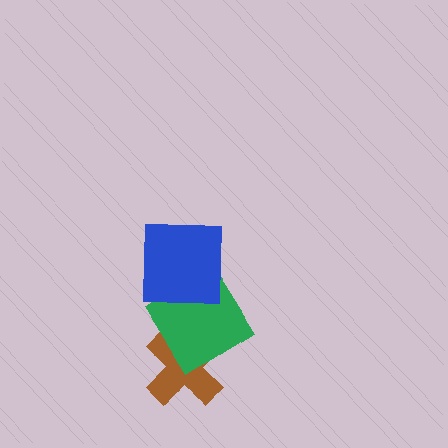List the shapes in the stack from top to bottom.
From top to bottom: the blue square, the green diamond, the brown cross.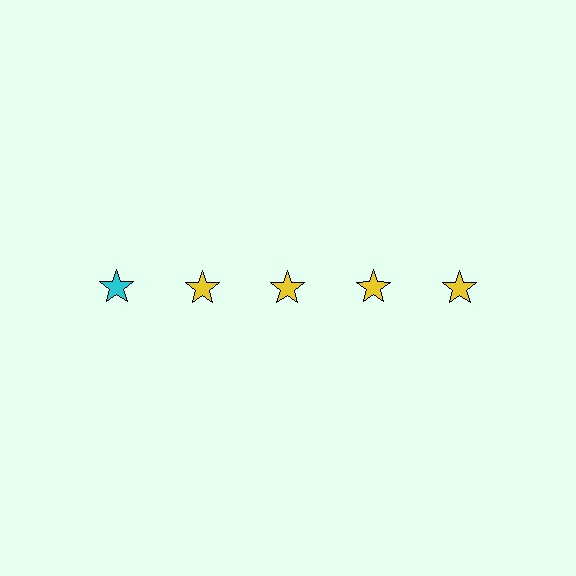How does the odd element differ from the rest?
It has a different color: cyan instead of yellow.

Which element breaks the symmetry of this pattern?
The cyan star in the top row, leftmost column breaks the symmetry. All other shapes are yellow stars.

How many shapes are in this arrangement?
There are 5 shapes arranged in a grid pattern.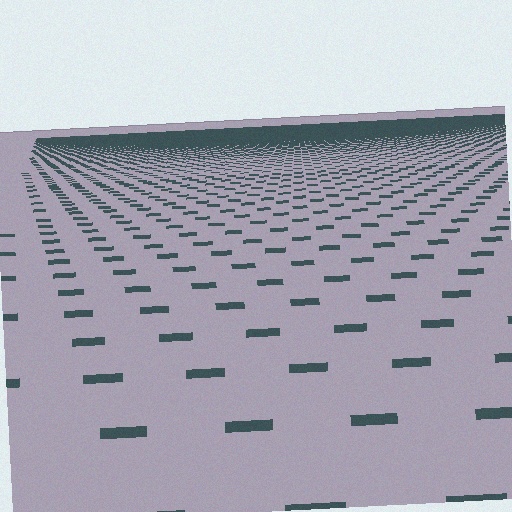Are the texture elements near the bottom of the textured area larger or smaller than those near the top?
Larger. Near the bottom, elements are closer to the viewer and appear at a bigger on-screen size.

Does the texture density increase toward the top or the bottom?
Density increases toward the top.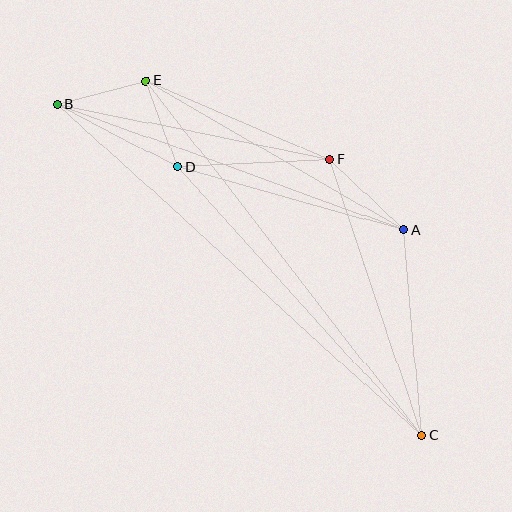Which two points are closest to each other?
Points B and E are closest to each other.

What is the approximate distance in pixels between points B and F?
The distance between B and F is approximately 277 pixels.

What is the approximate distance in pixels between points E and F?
The distance between E and F is approximately 199 pixels.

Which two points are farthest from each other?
Points B and C are farthest from each other.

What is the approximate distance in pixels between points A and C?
The distance between A and C is approximately 207 pixels.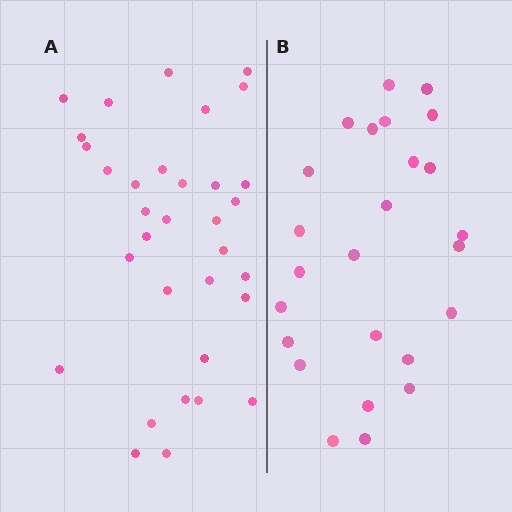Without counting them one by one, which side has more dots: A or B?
Region A (the left region) has more dots.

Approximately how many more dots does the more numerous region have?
Region A has roughly 8 or so more dots than region B.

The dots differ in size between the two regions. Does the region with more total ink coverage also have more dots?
No. Region B has more total ink coverage because its dots are larger, but region A actually contains more individual dots. Total area can be misleading — the number of items is what matters here.